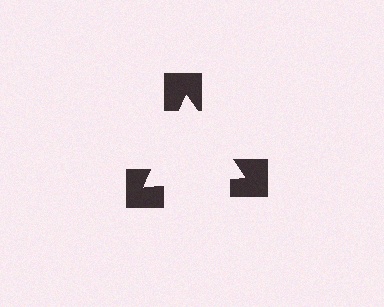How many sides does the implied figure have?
3 sides.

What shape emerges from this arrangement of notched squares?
An illusory triangle — its edges are inferred from the aligned wedge cuts in the notched squares, not physically drawn.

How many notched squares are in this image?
There are 3 — one at each vertex of the illusory triangle.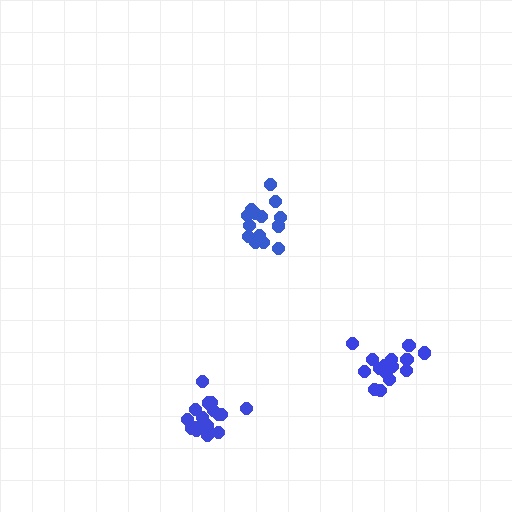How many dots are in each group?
Group 1: 18 dots, Group 2: 14 dots, Group 3: 15 dots (47 total).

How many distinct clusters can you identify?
There are 3 distinct clusters.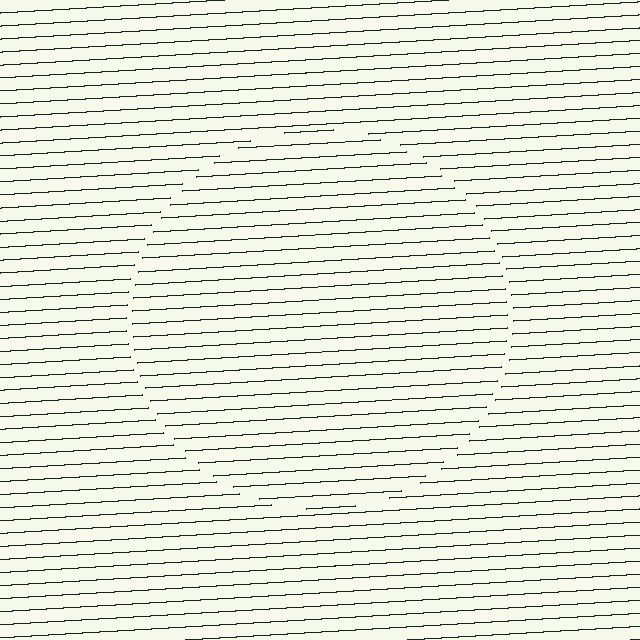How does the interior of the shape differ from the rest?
The interior of the shape contains the same grating, shifted by half a period — the contour is defined by the phase discontinuity where line-ends from the inner and outer gratings abut.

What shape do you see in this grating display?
An illusory circle. The interior of the shape contains the same grating, shifted by half a period — the contour is defined by the phase discontinuity where line-ends from the inner and outer gratings abut.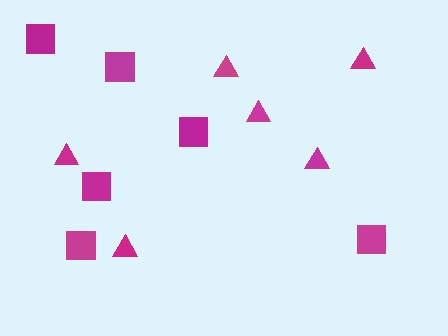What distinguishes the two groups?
There are 2 groups: one group of squares (6) and one group of triangles (6).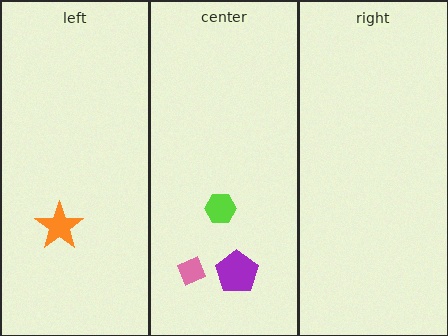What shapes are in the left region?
The orange star.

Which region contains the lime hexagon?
The center region.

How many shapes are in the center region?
3.